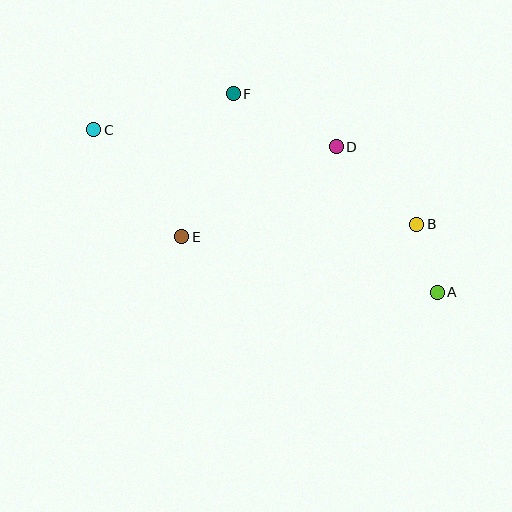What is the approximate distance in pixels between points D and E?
The distance between D and E is approximately 179 pixels.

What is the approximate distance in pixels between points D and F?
The distance between D and F is approximately 116 pixels.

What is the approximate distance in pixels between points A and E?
The distance between A and E is approximately 262 pixels.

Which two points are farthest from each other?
Points A and C are farthest from each other.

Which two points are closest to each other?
Points A and B are closest to each other.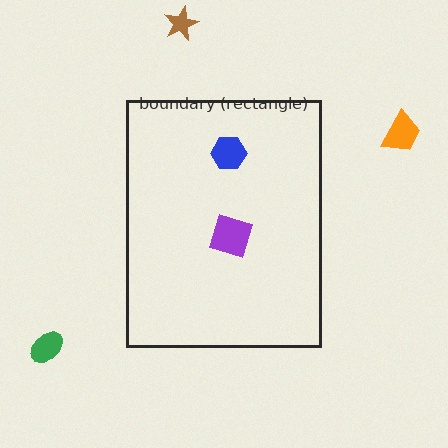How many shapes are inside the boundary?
2 inside, 3 outside.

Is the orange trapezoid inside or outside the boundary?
Outside.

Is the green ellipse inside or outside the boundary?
Outside.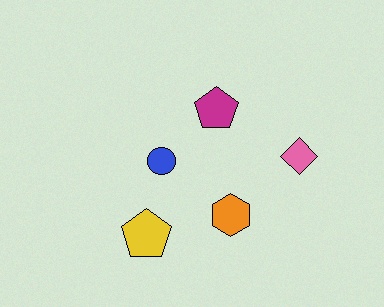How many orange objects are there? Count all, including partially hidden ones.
There is 1 orange object.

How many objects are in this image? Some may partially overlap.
There are 5 objects.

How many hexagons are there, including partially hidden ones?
There is 1 hexagon.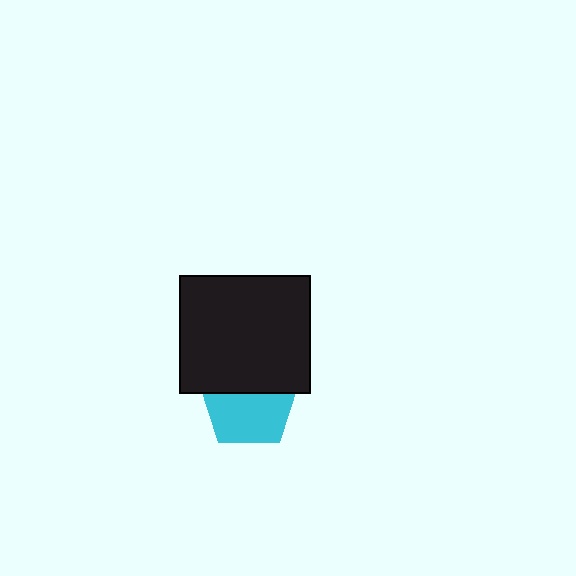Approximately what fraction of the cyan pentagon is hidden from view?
Roughly 42% of the cyan pentagon is hidden behind the black rectangle.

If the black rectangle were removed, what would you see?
You would see the complete cyan pentagon.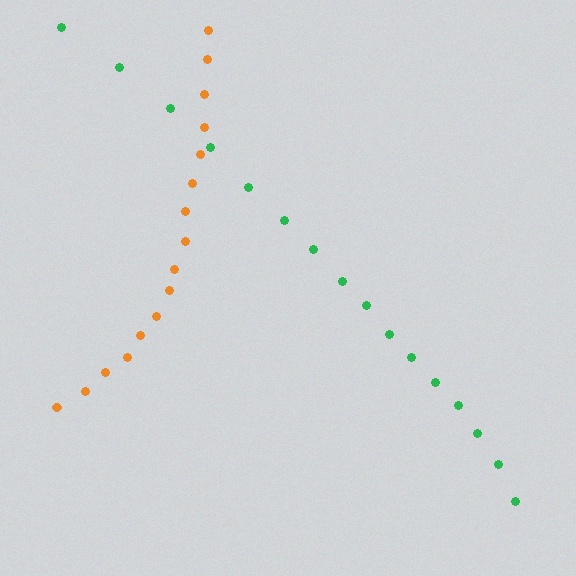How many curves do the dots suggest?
There are 2 distinct paths.